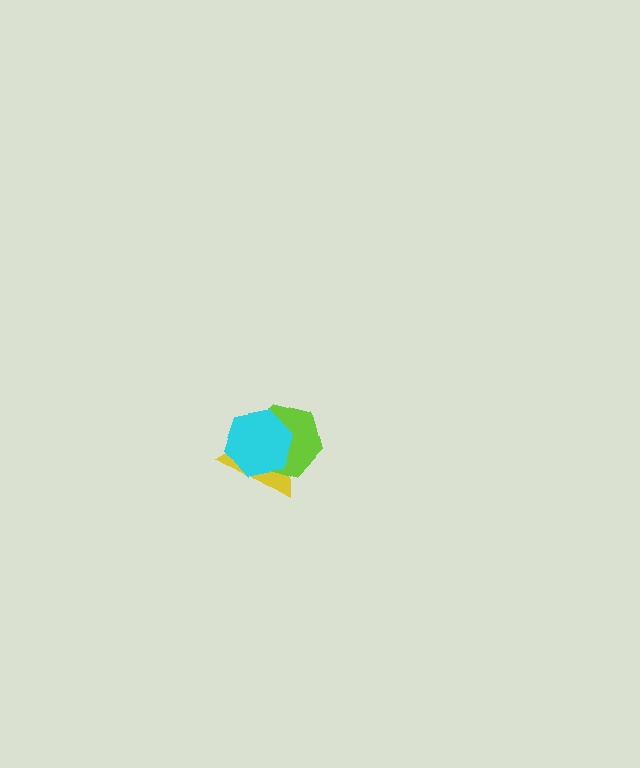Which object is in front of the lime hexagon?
The cyan hexagon is in front of the lime hexagon.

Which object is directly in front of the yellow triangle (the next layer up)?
The lime hexagon is directly in front of the yellow triangle.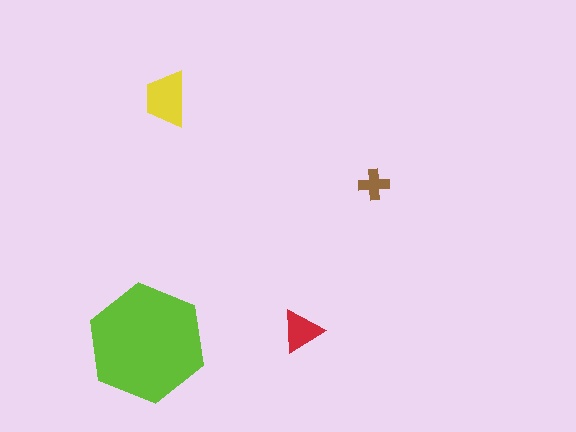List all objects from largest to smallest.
The lime hexagon, the yellow trapezoid, the red triangle, the brown cross.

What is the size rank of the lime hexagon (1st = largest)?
1st.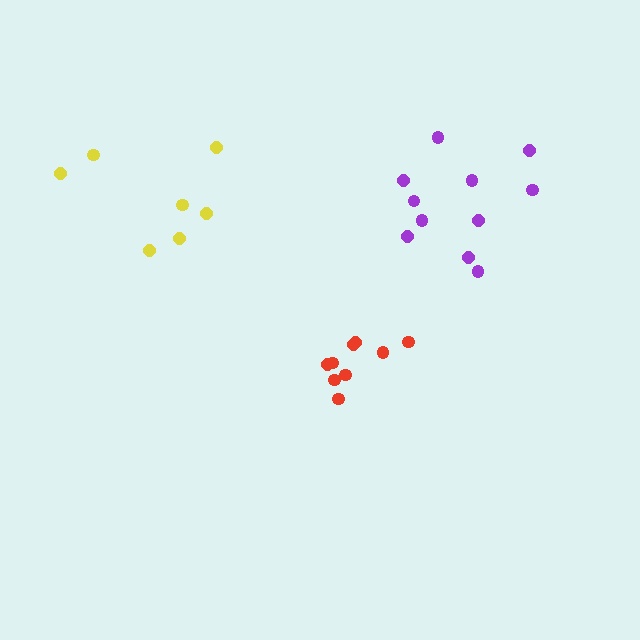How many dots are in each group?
Group 1: 11 dots, Group 2: 9 dots, Group 3: 7 dots (27 total).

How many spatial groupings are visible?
There are 3 spatial groupings.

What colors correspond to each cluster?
The clusters are colored: purple, red, yellow.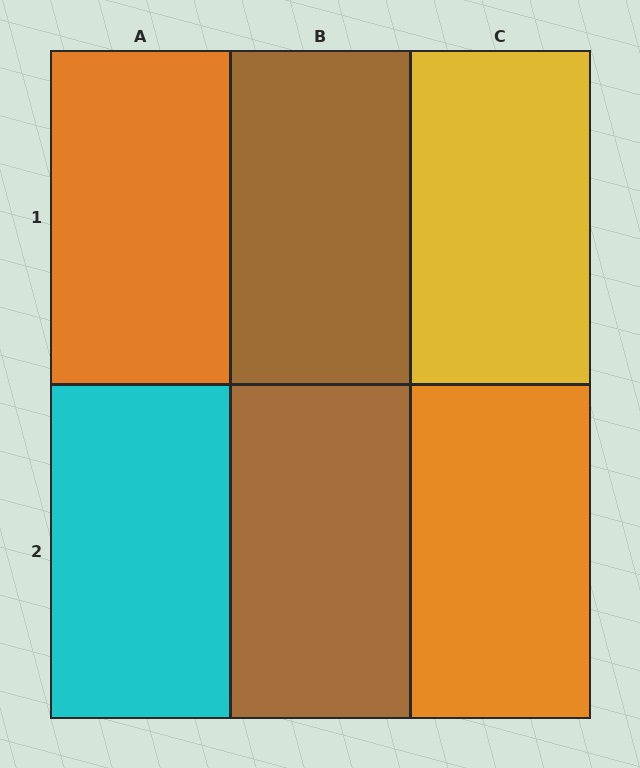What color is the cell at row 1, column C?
Yellow.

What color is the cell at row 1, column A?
Orange.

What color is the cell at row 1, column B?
Brown.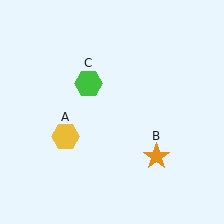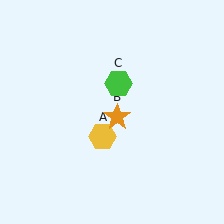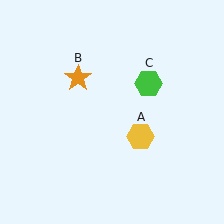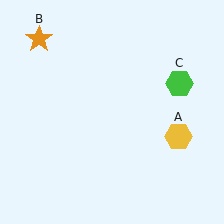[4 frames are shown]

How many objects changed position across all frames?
3 objects changed position: yellow hexagon (object A), orange star (object B), green hexagon (object C).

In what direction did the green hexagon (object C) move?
The green hexagon (object C) moved right.